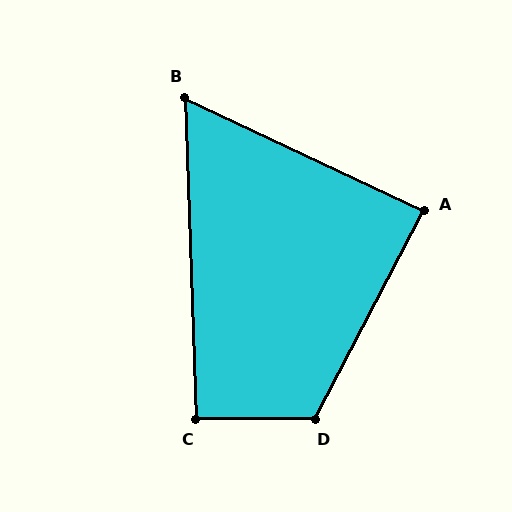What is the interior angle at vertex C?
Approximately 92 degrees (approximately right).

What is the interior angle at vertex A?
Approximately 88 degrees (approximately right).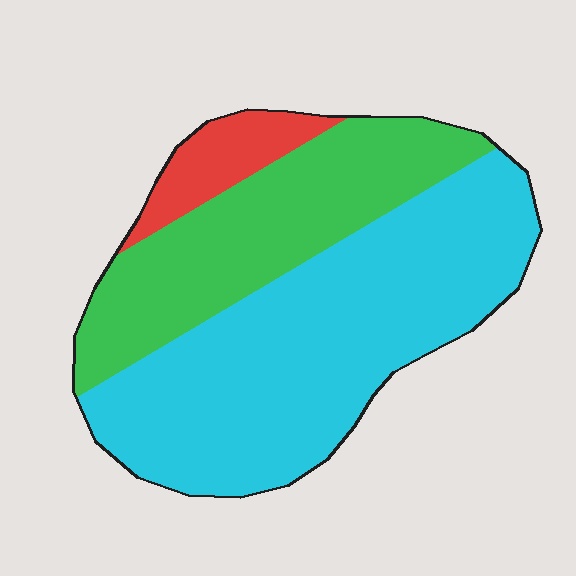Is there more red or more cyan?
Cyan.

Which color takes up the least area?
Red, at roughly 10%.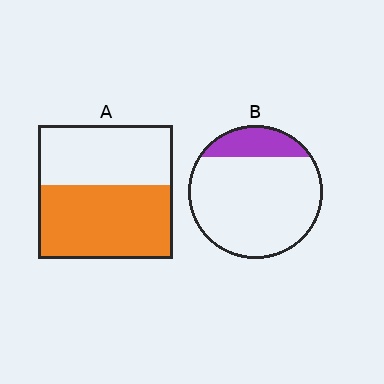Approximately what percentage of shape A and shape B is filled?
A is approximately 55% and B is approximately 20%.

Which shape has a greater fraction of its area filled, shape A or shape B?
Shape A.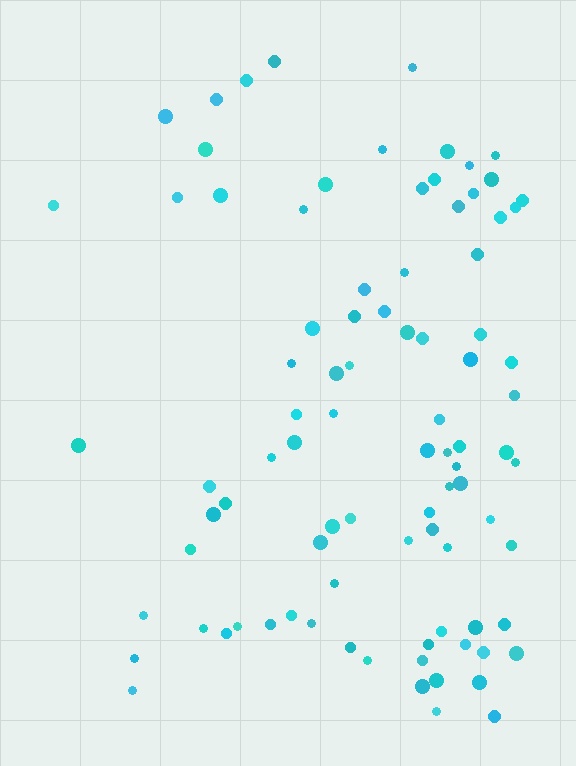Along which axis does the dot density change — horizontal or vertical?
Horizontal.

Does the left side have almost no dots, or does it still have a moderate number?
Still a moderate number, just noticeably fewer than the right.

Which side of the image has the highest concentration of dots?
The right.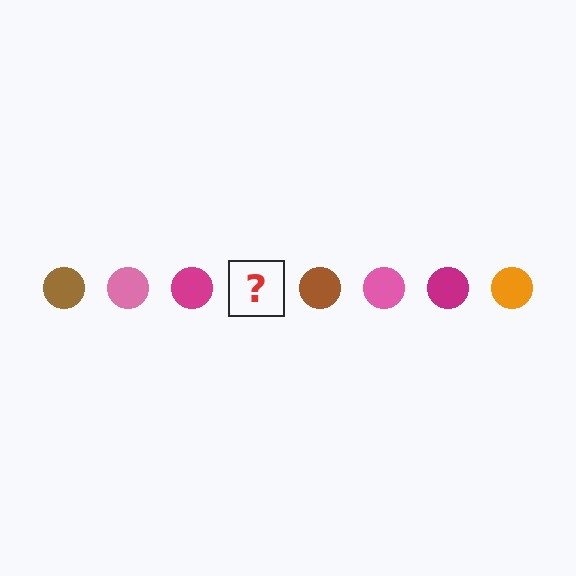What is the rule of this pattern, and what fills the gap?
The rule is that the pattern cycles through brown, pink, magenta, orange circles. The gap should be filled with an orange circle.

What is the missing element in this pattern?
The missing element is an orange circle.